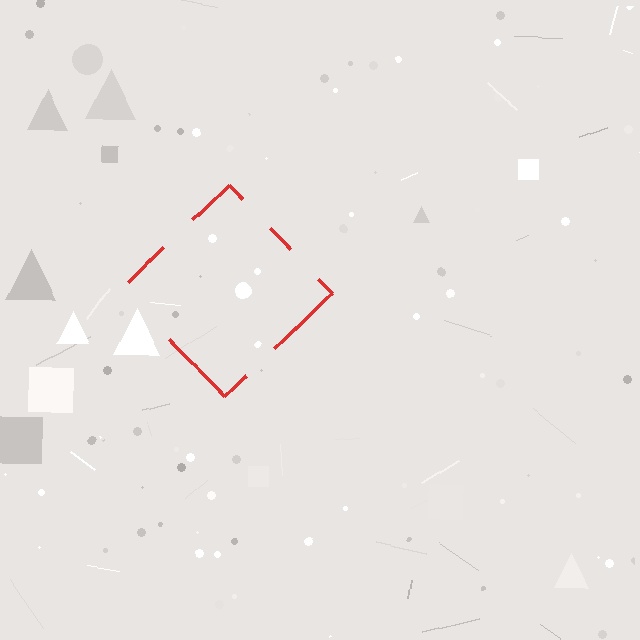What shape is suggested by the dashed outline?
The dashed outline suggests a diamond.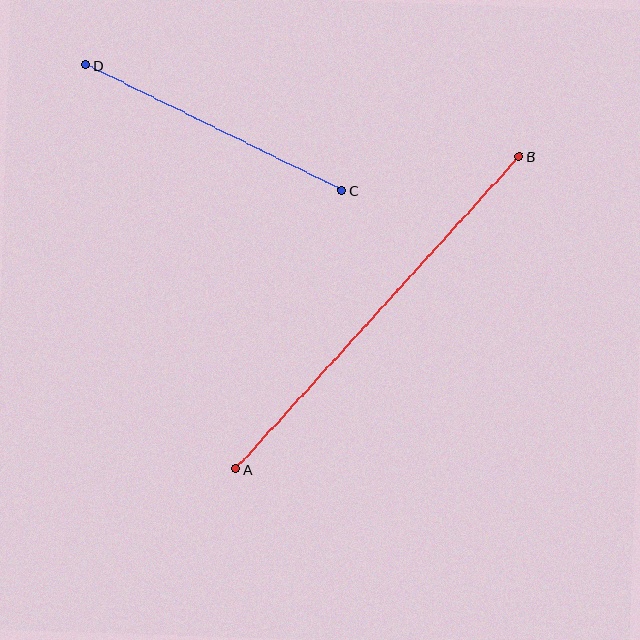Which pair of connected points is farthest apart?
Points A and B are farthest apart.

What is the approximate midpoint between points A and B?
The midpoint is at approximately (377, 313) pixels.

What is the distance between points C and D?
The distance is approximately 285 pixels.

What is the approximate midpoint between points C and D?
The midpoint is at approximately (214, 128) pixels.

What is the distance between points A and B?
The distance is approximately 422 pixels.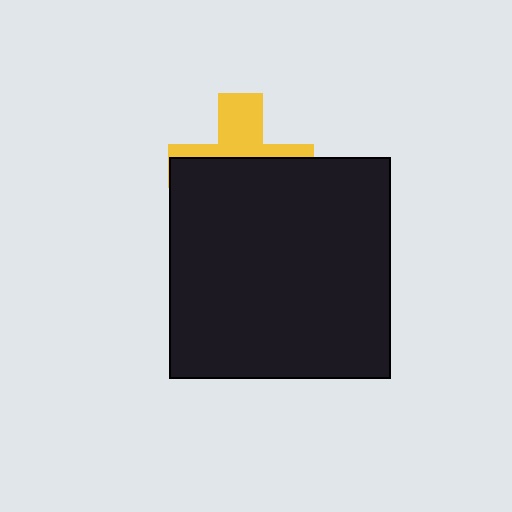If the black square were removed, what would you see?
You would see the complete yellow cross.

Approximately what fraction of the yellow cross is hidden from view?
Roughly 60% of the yellow cross is hidden behind the black square.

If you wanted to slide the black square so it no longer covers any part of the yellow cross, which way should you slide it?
Slide it down — that is the most direct way to separate the two shapes.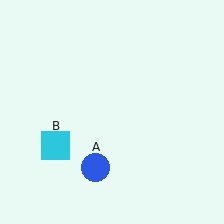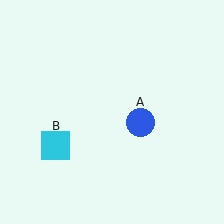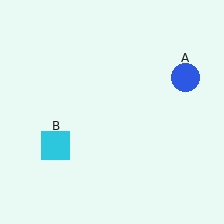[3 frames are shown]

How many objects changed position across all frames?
1 object changed position: blue circle (object A).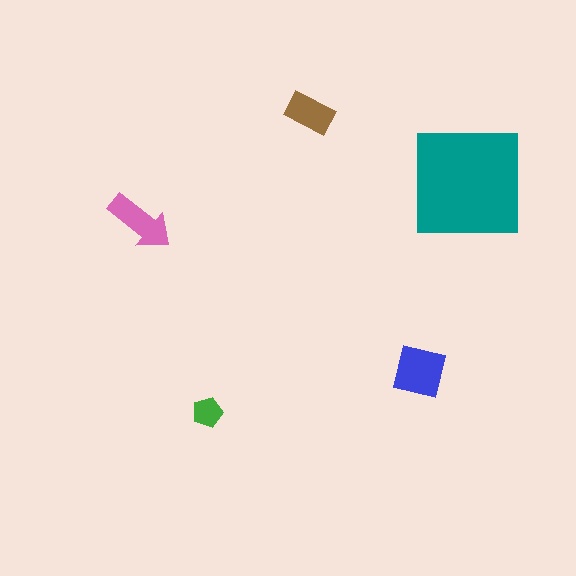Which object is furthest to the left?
The pink arrow is leftmost.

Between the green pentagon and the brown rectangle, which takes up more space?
The brown rectangle.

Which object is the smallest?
The green pentagon.